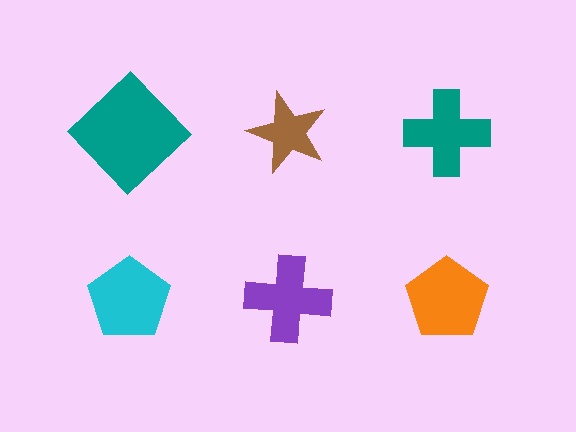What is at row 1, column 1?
A teal diamond.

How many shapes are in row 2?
3 shapes.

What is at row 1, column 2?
A brown star.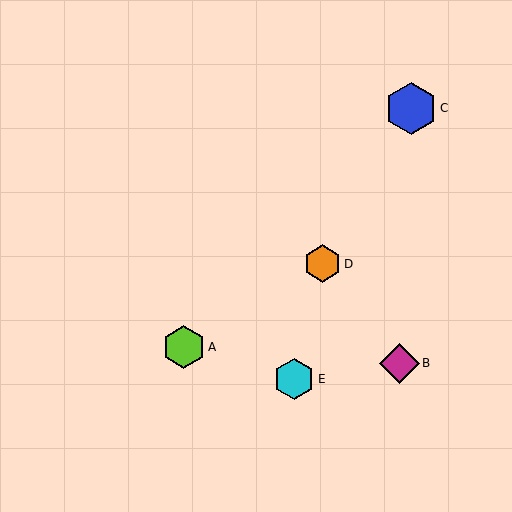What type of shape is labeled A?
Shape A is a lime hexagon.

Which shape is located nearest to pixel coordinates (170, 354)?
The lime hexagon (labeled A) at (184, 347) is nearest to that location.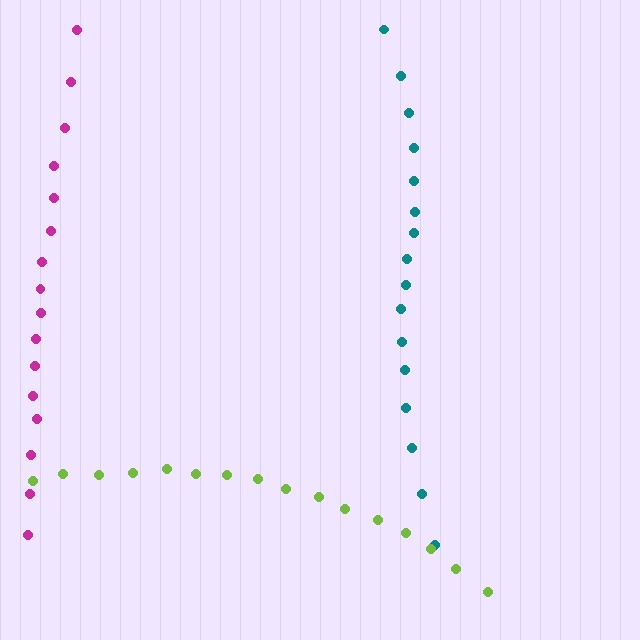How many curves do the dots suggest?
There are 3 distinct paths.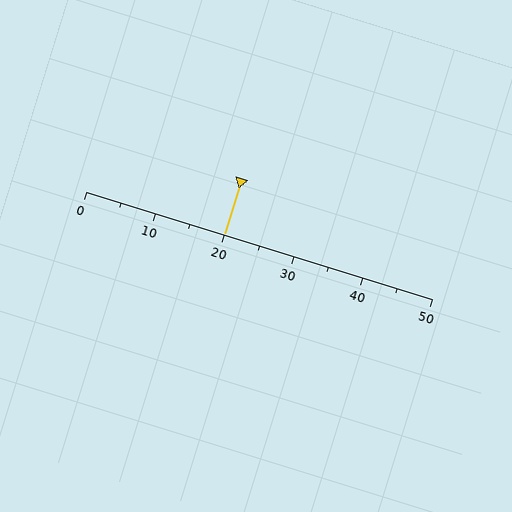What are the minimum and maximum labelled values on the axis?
The axis runs from 0 to 50.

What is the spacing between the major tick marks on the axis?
The major ticks are spaced 10 apart.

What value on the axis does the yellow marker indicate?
The marker indicates approximately 20.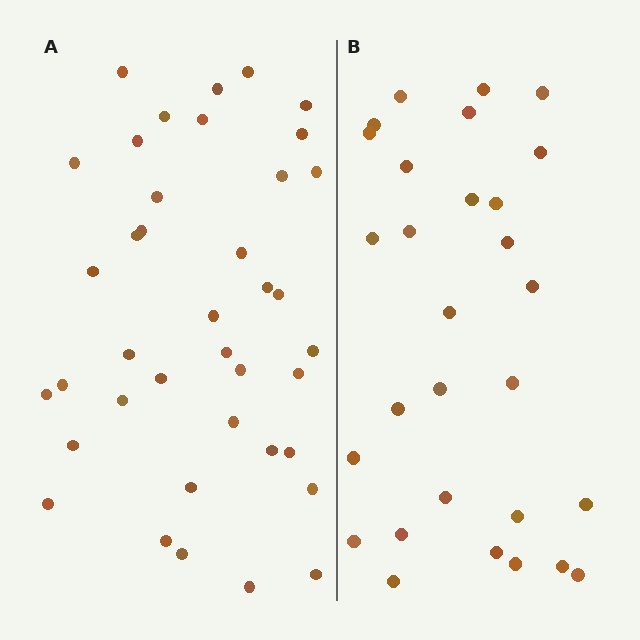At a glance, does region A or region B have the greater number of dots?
Region A (the left region) has more dots.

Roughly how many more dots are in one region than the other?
Region A has roughly 10 or so more dots than region B.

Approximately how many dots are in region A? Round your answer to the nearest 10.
About 40 dots. (The exact count is 39, which rounds to 40.)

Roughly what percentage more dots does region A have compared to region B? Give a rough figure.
About 35% more.